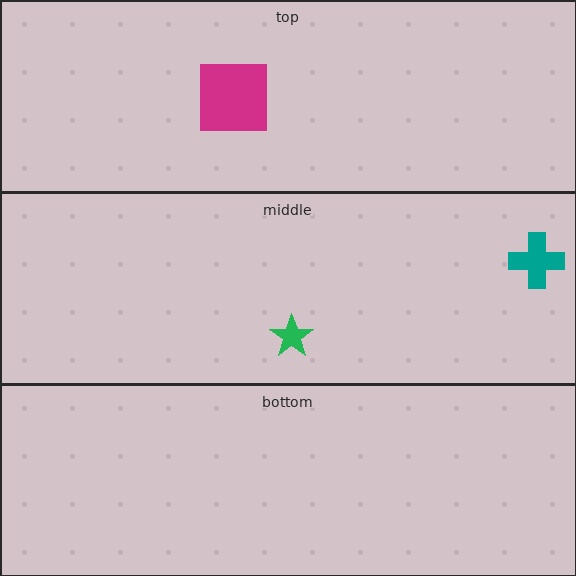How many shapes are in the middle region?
2.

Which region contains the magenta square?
The top region.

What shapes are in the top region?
The magenta square.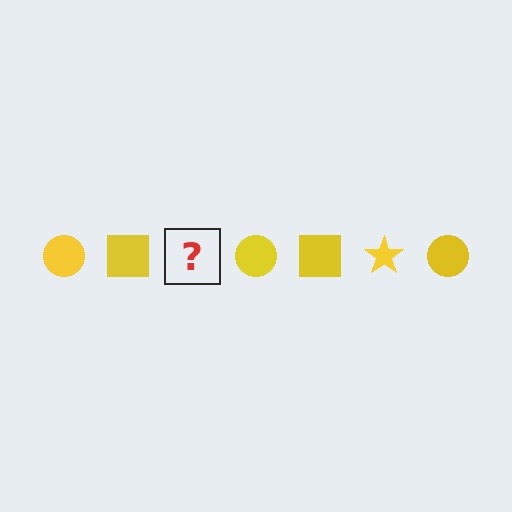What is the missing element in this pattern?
The missing element is a yellow star.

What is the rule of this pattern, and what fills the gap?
The rule is that the pattern cycles through circle, square, star shapes in yellow. The gap should be filled with a yellow star.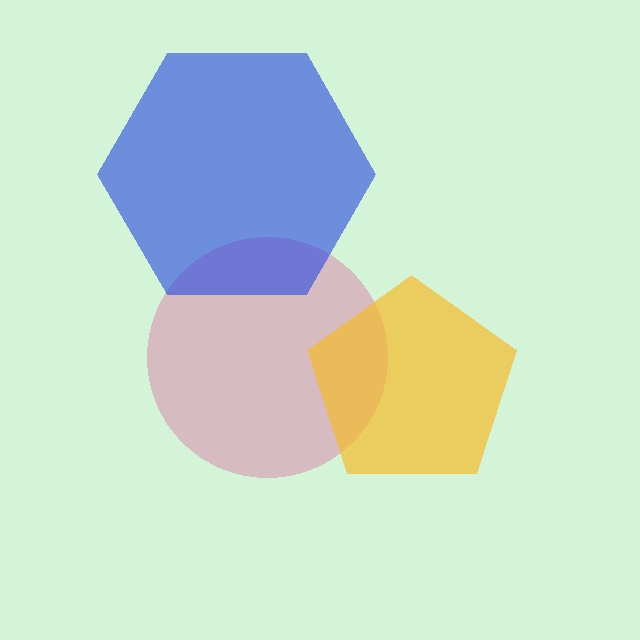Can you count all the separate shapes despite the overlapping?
Yes, there are 3 separate shapes.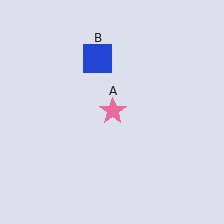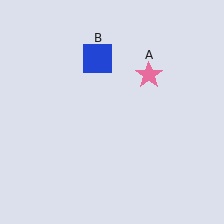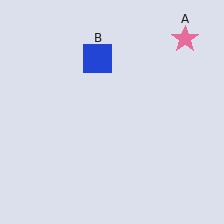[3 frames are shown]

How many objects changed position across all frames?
1 object changed position: pink star (object A).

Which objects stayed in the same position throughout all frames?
Blue square (object B) remained stationary.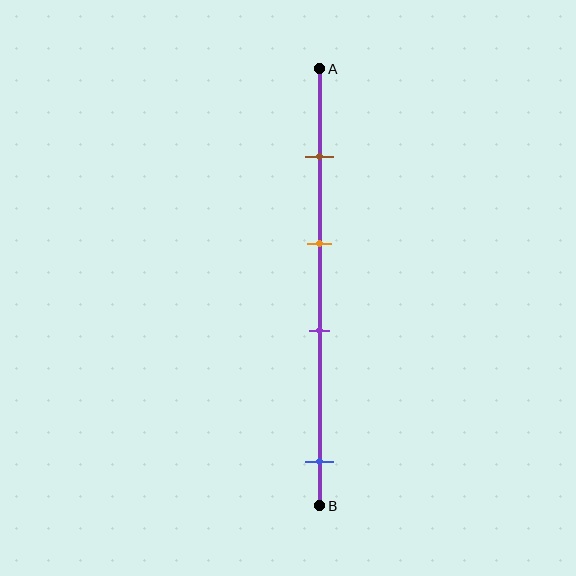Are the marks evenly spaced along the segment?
No, the marks are not evenly spaced.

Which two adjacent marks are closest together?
The orange and purple marks are the closest adjacent pair.